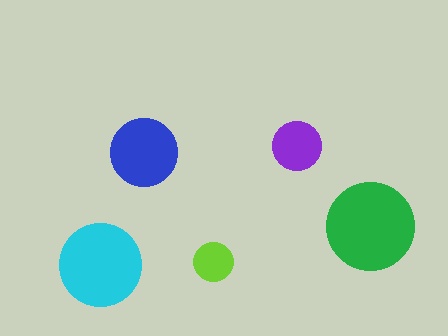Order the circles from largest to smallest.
the green one, the cyan one, the blue one, the purple one, the lime one.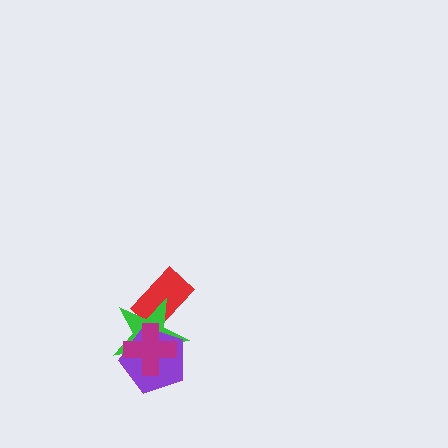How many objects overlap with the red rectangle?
1 object overlaps with the red rectangle.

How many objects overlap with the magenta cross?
2 objects overlap with the magenta cross.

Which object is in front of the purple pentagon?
The magenta cross is in front of the purple pentagon.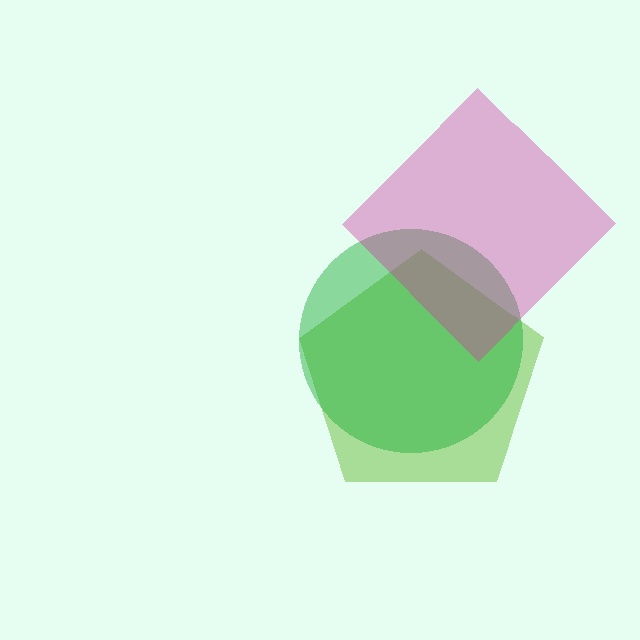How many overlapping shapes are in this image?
There are 3 overlapping shapes in the image.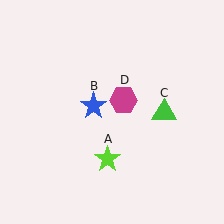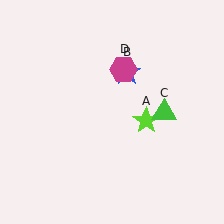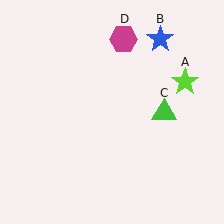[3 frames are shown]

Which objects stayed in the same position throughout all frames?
Green triangle (object C) remained stationary.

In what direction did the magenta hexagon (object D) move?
The magenta hexagon (object D) moved up.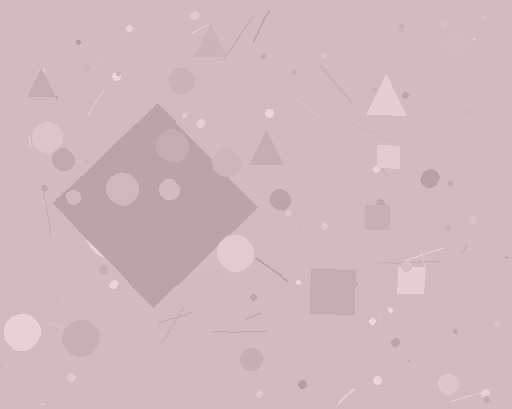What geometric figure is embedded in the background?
A diamond is embedded in the background.